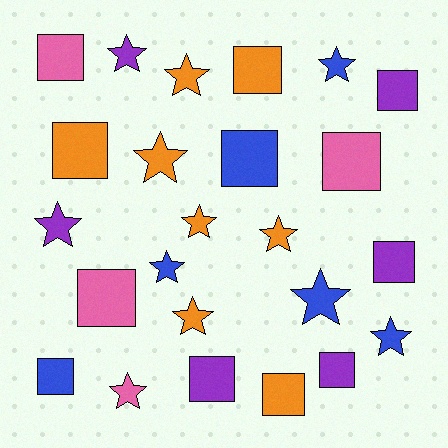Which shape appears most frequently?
Star, with 12 objects.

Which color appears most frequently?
Orange, with 8 objects.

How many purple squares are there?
There are 4 purple squares.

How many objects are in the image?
There are 24 objects.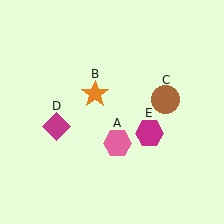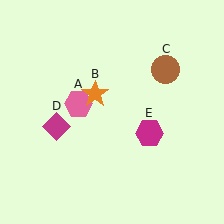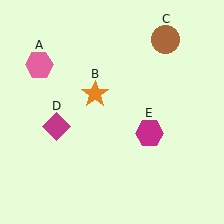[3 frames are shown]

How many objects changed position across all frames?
2 objects changed position: pink hexagon (object A), brown circle (object C).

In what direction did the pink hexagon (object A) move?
The pink hexagon (object A) moved up and to the left.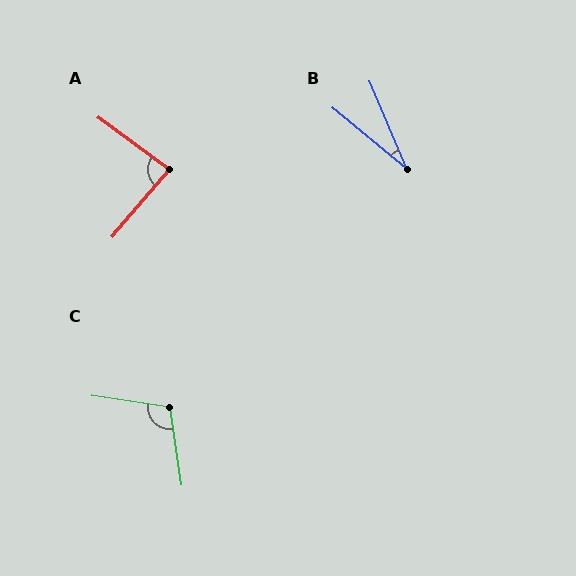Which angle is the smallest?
B, at approximately 27 degrees.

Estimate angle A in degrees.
Approximately 86 degrees.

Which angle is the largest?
C, at approximately 107 degrees.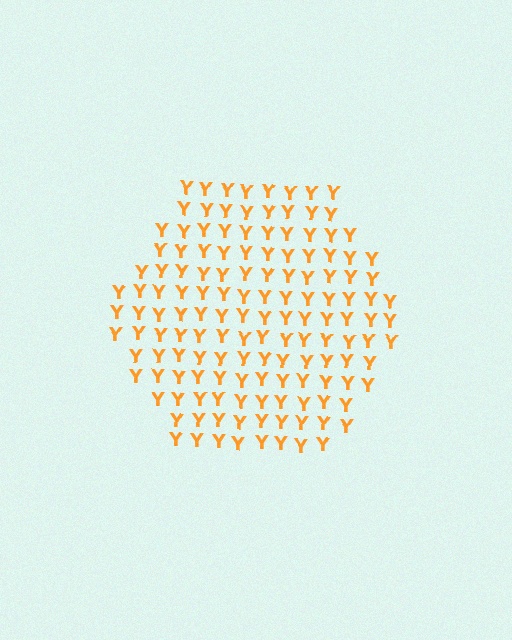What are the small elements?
The small elements are letter Y's.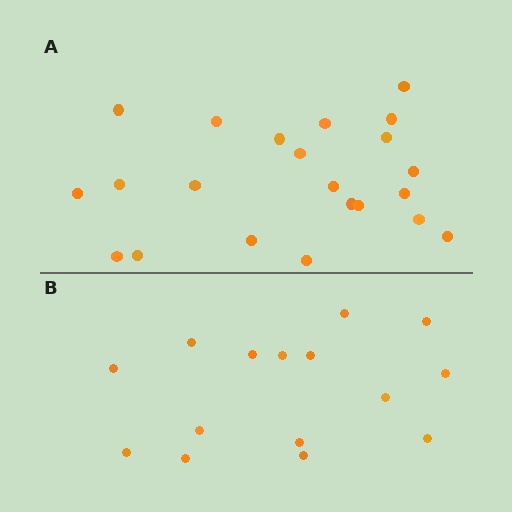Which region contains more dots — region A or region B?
Region A (the top region) has more dots.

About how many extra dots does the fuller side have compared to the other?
Region A has roughly 8 or so more dots than region B.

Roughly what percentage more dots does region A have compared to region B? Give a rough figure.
About 45% more.